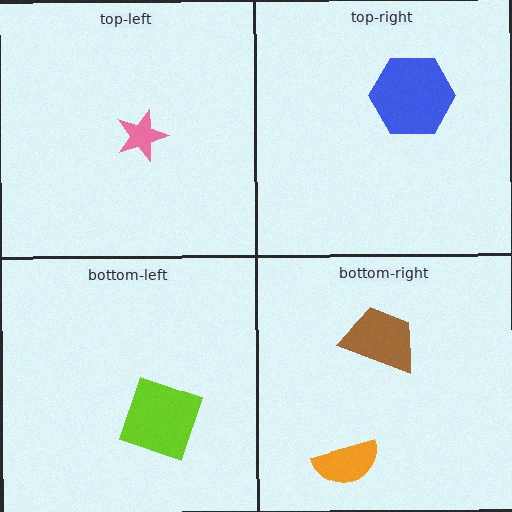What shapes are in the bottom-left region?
The lime square.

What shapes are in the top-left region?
The pink star.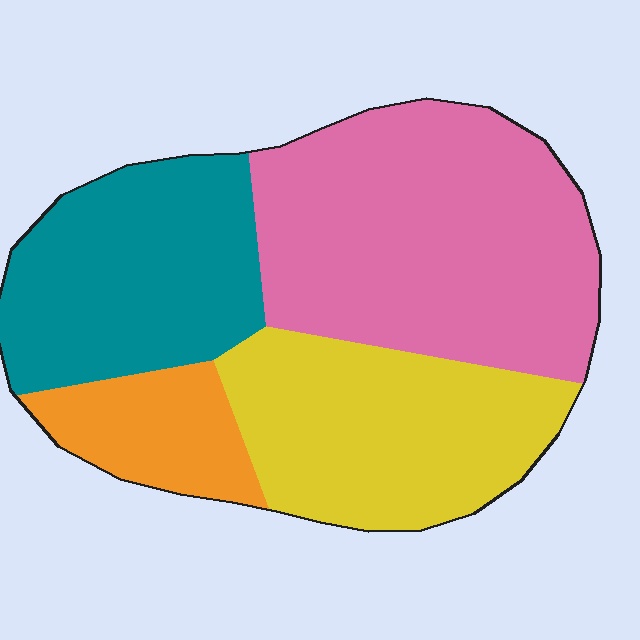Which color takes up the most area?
Pink, at roughly 40%.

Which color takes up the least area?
Orange, at roughly 10%.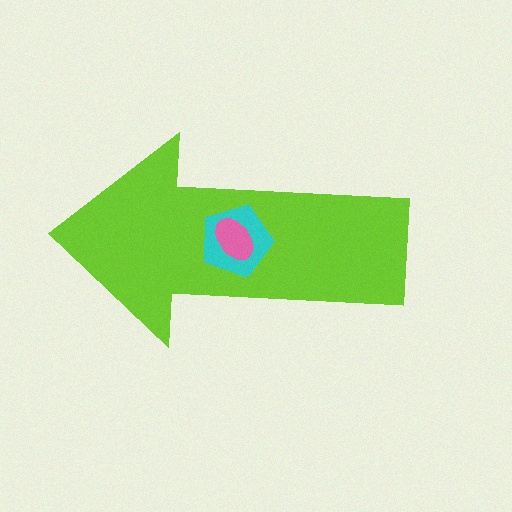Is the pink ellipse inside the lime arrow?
Yes.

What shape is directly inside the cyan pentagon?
The pink ellipse.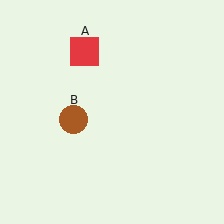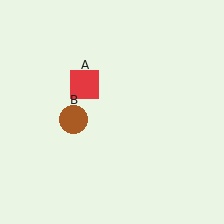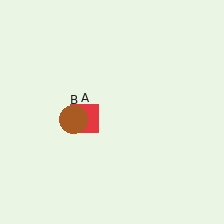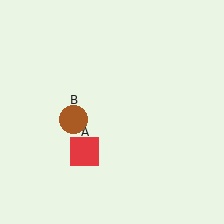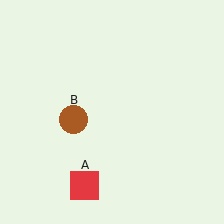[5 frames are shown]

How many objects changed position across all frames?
1 object changed position: red square (object A).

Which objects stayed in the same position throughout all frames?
Brown circle (object B) remained stationary.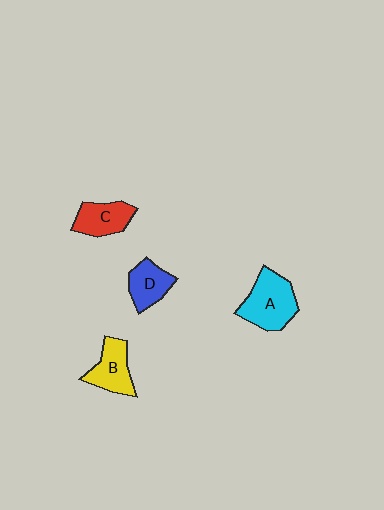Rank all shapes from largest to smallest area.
From largest to smallest: A (cyan), B (yellow), C (red), D (blue).